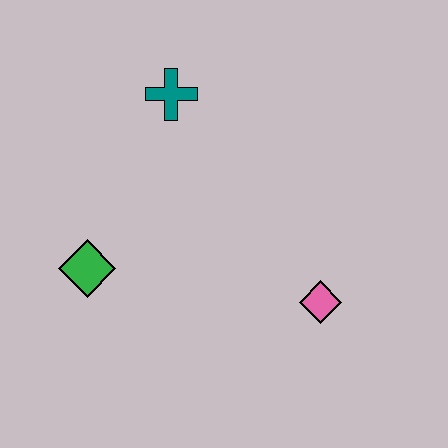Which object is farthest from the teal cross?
The pink diamond is farthest from the teal cross.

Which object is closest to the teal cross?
The green diamond is closest to the teal cross.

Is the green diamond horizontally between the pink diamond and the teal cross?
No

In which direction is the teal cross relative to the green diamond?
The teal cross is above the green diamond.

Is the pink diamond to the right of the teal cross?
Yes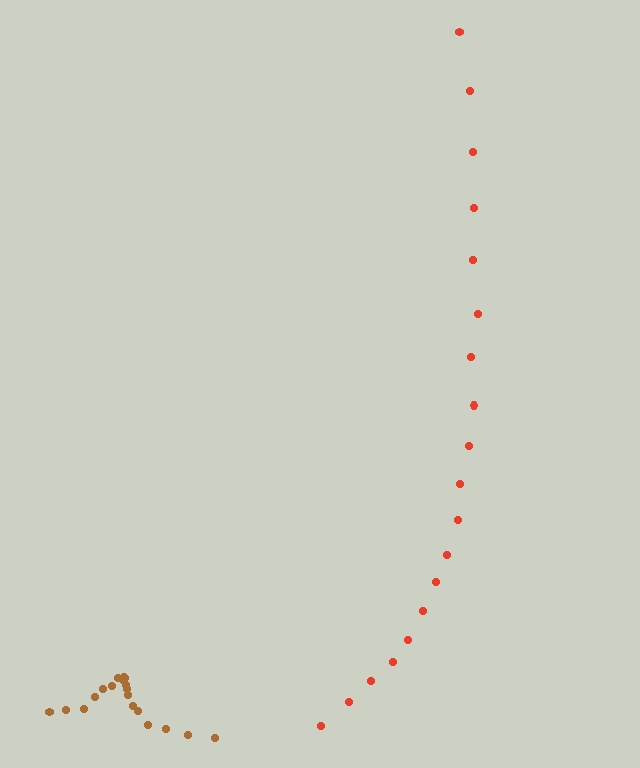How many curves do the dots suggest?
There are 2 distinct paths.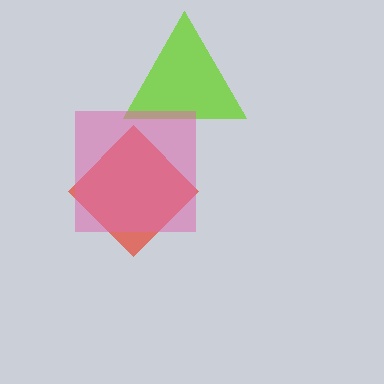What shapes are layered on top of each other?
The layered shapes are: a lime triangle, a red diamond, a pink square.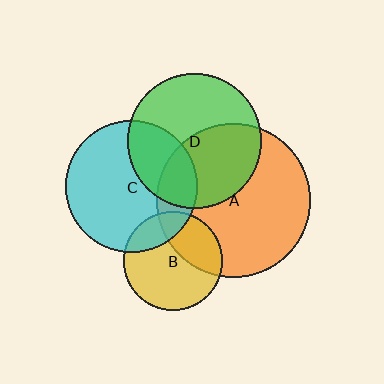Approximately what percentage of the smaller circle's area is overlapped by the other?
Approximately 20%.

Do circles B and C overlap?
Yes.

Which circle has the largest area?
Circle A (orange).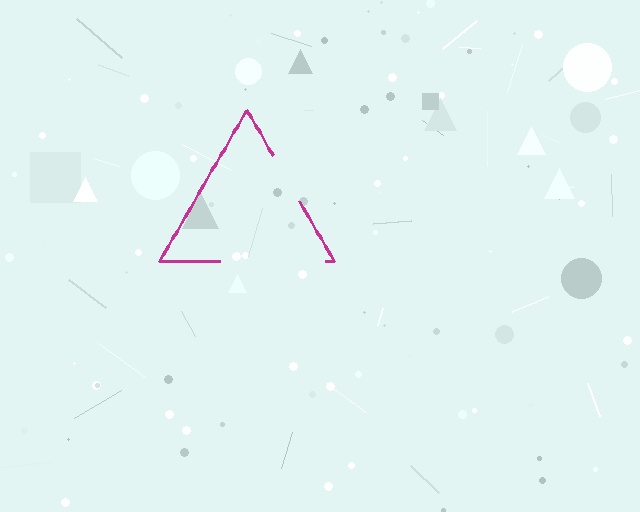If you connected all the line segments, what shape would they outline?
They would outline a triangle.